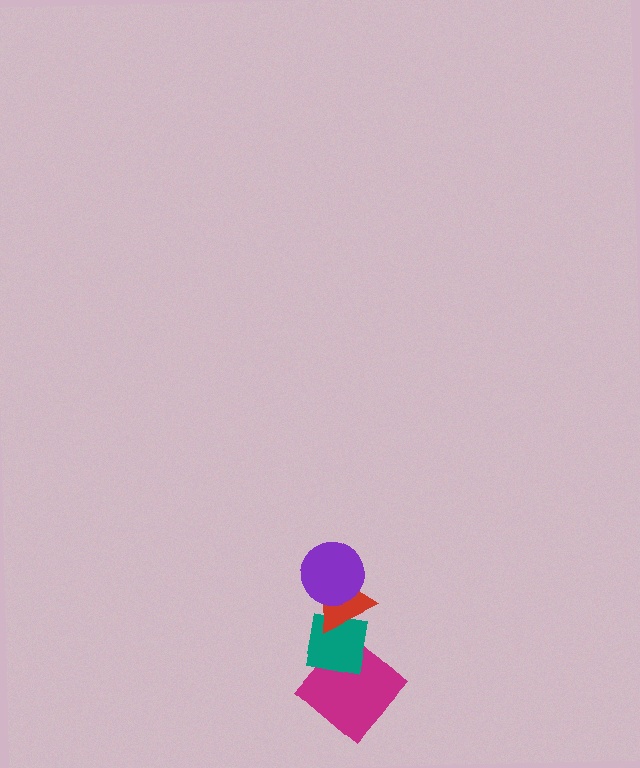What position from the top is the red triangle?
The red triangle is 2nd from the top.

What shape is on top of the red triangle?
The purple circle is on top of the red triangle.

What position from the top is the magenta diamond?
The magenta diamond is 4th from the top.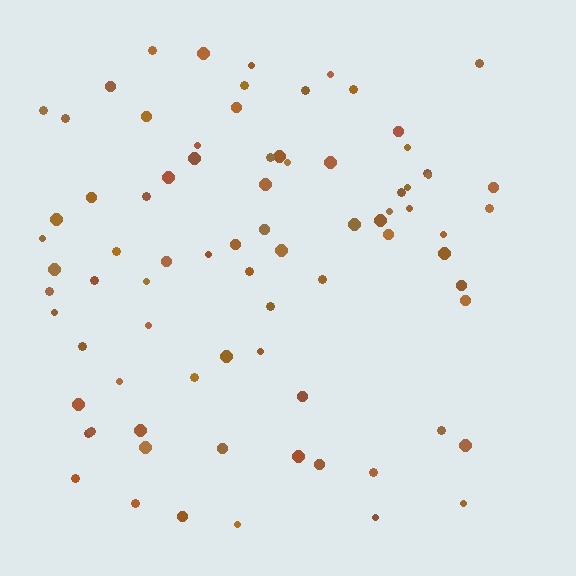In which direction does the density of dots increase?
From right to left, with the left side densest.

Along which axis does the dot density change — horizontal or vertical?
Horizontal.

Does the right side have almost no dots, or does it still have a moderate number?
Still a moderate number, just noticeably fewer than the left.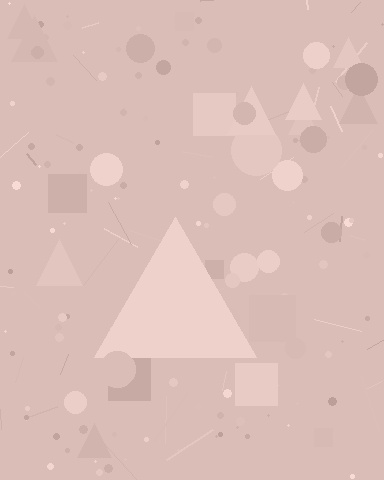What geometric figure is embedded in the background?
A triangle is embedded in the background.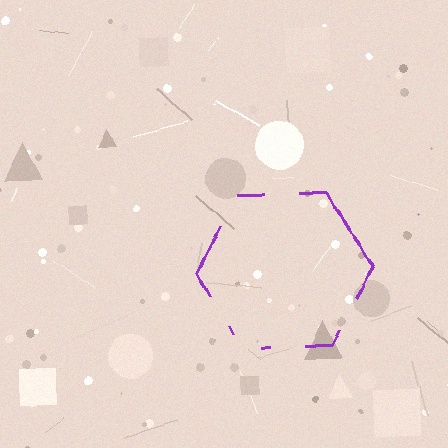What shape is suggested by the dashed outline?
The dashed outline suggests a hexagon.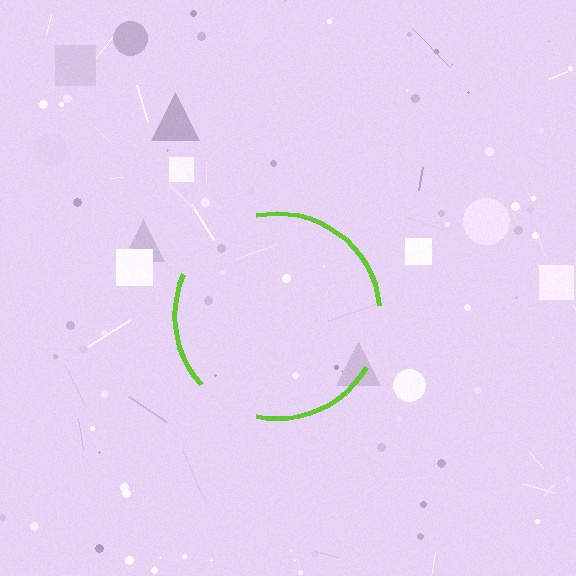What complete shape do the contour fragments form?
The contour fragments form a circle.